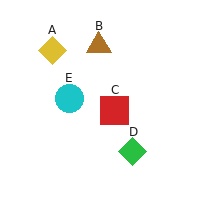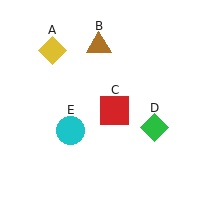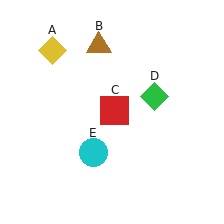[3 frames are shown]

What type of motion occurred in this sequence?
The green diamond (object D), cyan circle (object E) rotated counterclockwise around the center of the scene.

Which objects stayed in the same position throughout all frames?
Yellow diamond (object A) and brown triangle (object B) and red square (object C) remained stationary.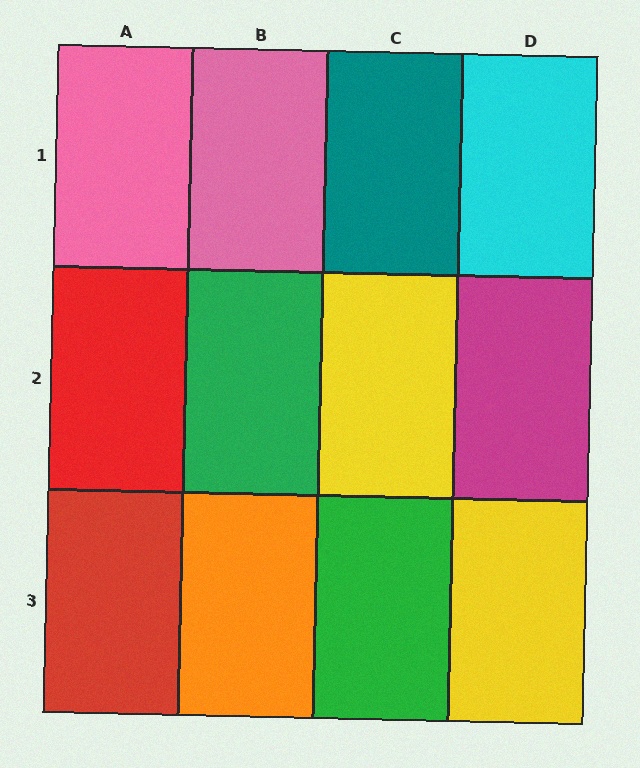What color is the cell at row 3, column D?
Yellow.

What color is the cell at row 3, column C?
Green.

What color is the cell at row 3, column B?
Orange.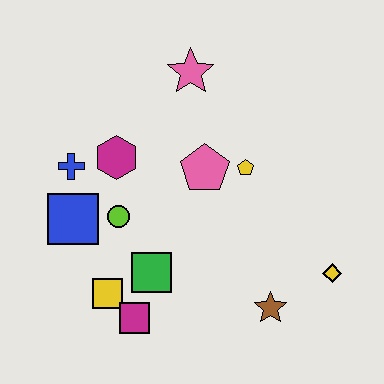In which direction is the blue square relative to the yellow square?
The blue square is above the yellow square.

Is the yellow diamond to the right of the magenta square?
Yes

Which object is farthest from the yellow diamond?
The blue cross is farthest from the yellow diamond.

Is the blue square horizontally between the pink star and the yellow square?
No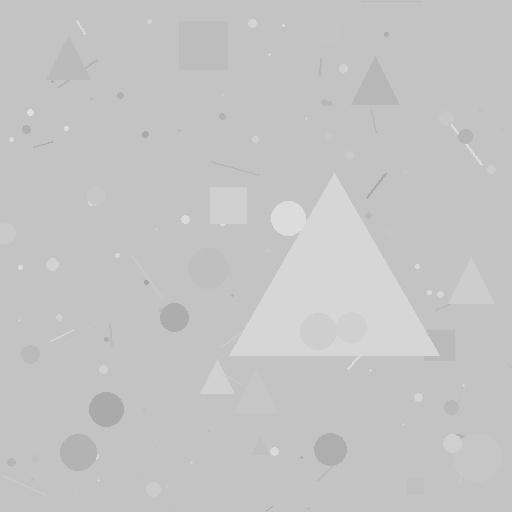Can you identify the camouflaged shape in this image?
The camouflaged shape is a triangle.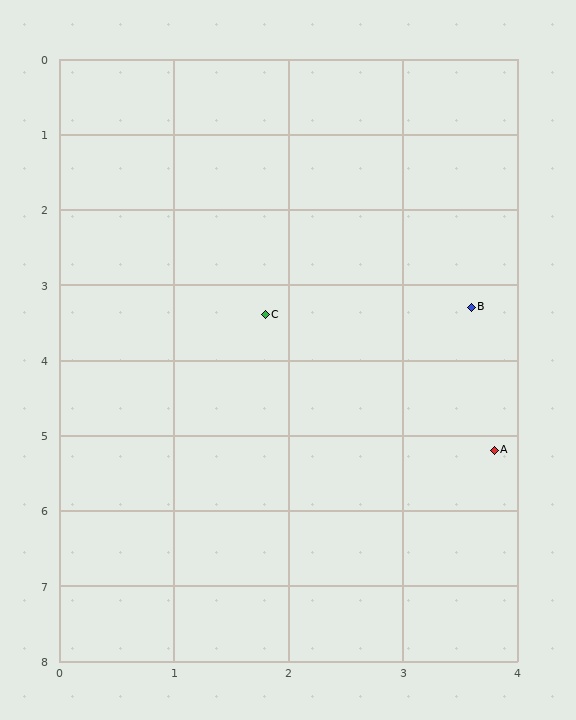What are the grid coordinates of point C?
Point C is at approximately (1.8, 3.4).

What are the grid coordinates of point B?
Point B is at approximately (3.6, 3.3).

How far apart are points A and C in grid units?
Points A and C are about 2.7 grid units apart.